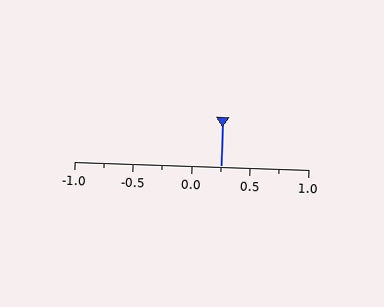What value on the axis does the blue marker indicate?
The marker indicates approximately 0.25.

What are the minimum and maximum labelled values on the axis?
The axis runs from -1.0 to 1.0.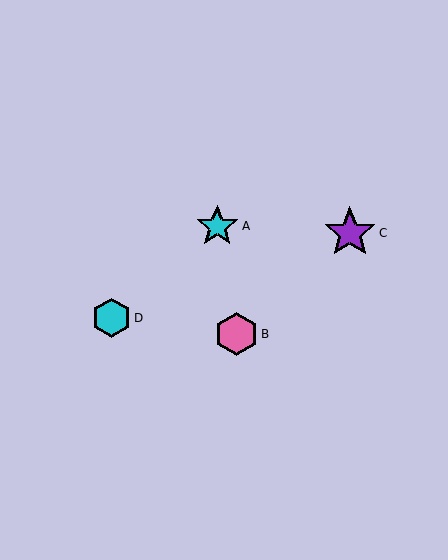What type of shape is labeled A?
Shape A is a cyan star.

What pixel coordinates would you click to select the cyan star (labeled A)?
Click at (217, 226) to select the cyan star A.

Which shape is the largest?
The purple star (labeled C) is the largest.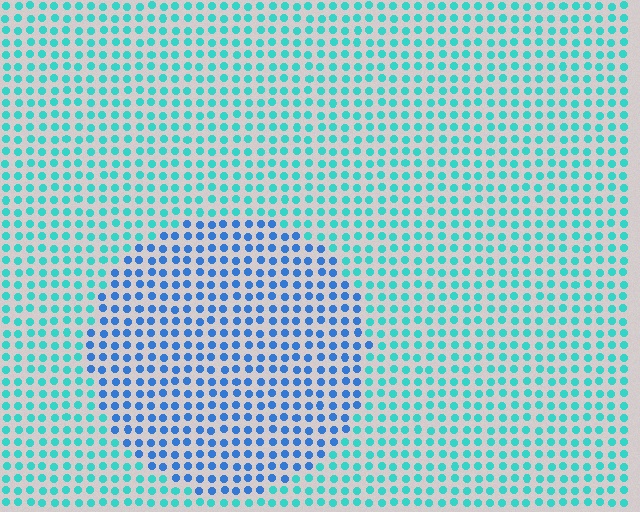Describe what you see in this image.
The image is filled with small cyan elements in a uniform arrangement. A circle-shaped region is visible where the elements are tinted to a slightly different hue, forming a subtle color boundary.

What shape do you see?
I see a circle.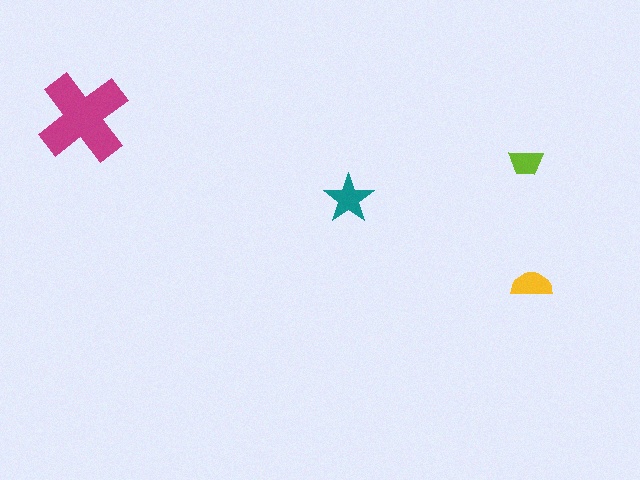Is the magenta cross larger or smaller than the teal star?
Larger.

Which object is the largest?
The magenta cross.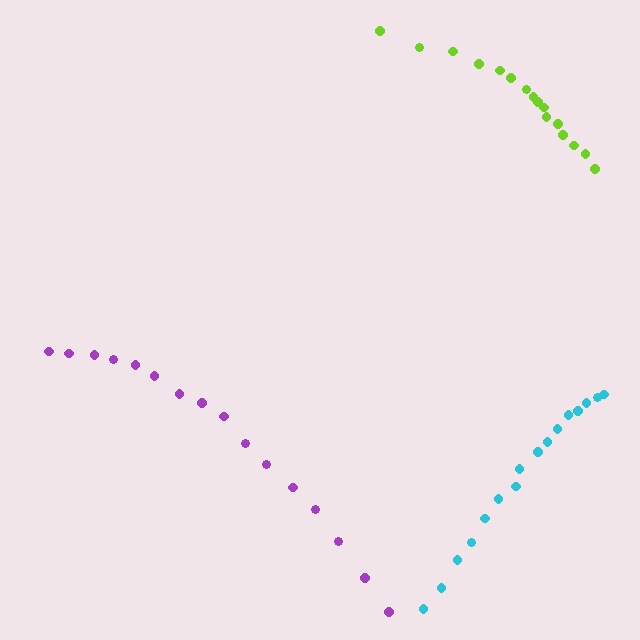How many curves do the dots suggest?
There are 3 distinct paths.